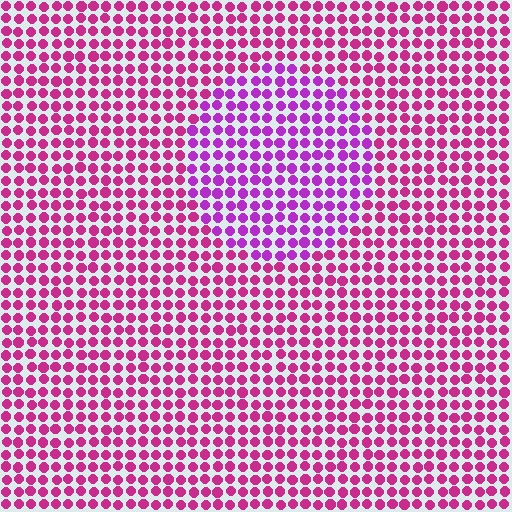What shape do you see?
I see a circle.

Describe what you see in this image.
The image is filled with small magenta elements in a uniform arrangement. A circle-shaped region is visible where the elements are tinted to a slightly different hue, forming a subtle color boundary.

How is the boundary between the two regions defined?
The boundary is defined purely by a slight shift in hue (about 30 degrees). Spacing, size, and orientation are identical on both sides.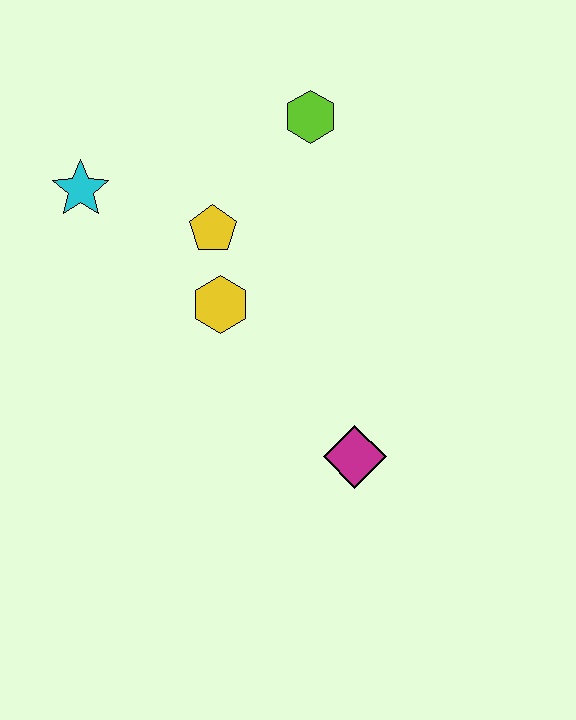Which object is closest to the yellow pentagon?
The yellow hexagon is closest to the yellow pentagon.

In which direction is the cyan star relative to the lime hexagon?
The cyan star is to the left of the lime hexagon.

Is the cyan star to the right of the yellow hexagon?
No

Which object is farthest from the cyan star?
The magenta diamond is farthest from the cyan star.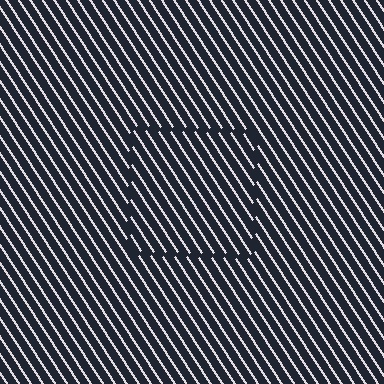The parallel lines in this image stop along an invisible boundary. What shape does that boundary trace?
An illusory square. The interior of the shape contains the same grating, shifted by half a period — the contour is defined by the phase discontinuity where line-ends from the inner and outer gratings abut.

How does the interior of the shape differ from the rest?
The interior of the shape contains the same grating, shifted by half a period — the contour is defined by the phase discontinuity where line-ends from the inner and outer gratings abut.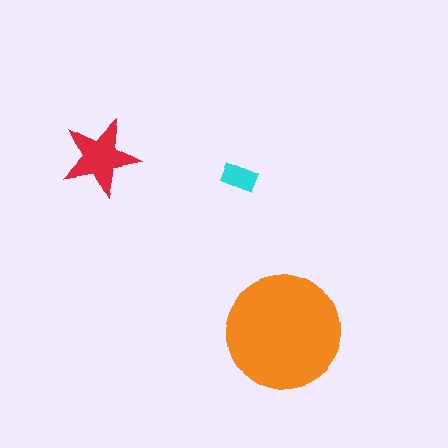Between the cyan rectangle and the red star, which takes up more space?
The red star.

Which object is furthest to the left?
The red star is leftmost.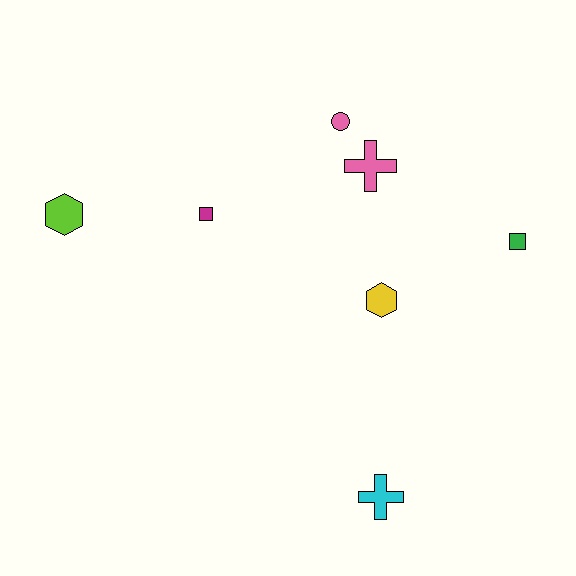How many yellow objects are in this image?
There is 1 yellow object.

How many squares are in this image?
There are 2 squares.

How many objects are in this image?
There are 7 objects.